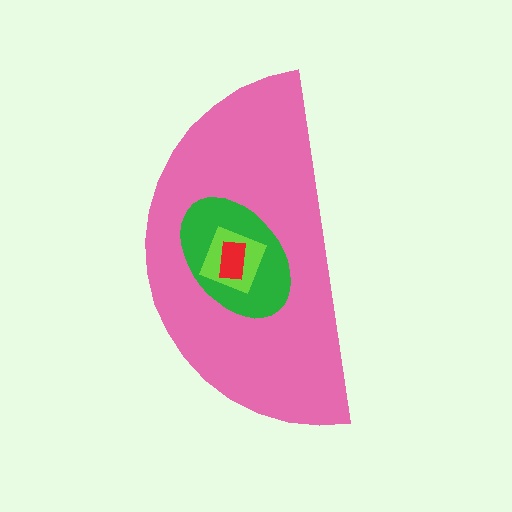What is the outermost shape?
The pink semicircle.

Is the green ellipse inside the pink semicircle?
Yes.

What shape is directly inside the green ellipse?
The lime diamond.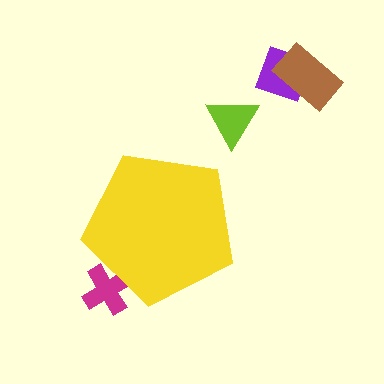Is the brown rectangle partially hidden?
No, the brown rectangle is fully visible.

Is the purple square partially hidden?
No, the purple square is fully visible.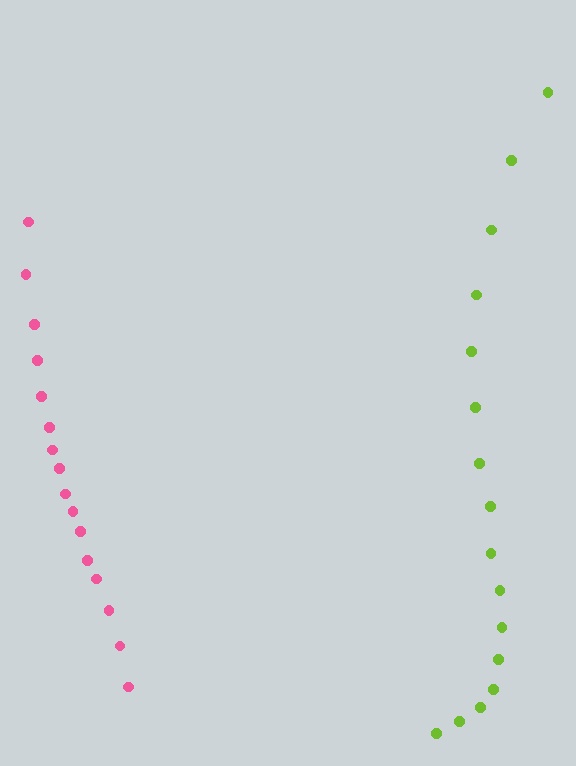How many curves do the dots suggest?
There are 2 distinct paths.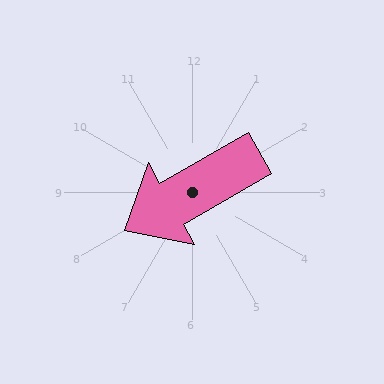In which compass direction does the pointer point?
Southwest.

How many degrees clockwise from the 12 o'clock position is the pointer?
Approximately 240 degrees.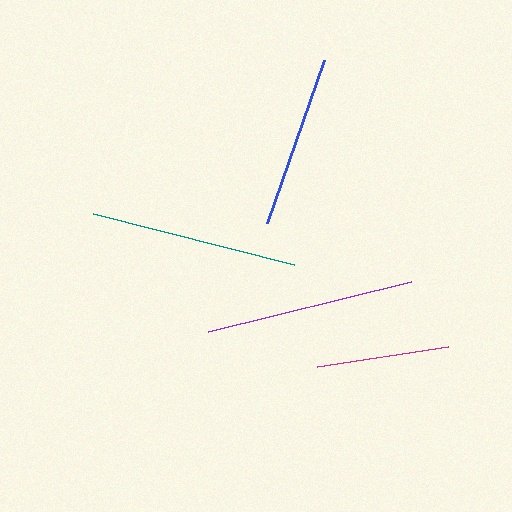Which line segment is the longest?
The purple line is the longest at approximately 209 pixels.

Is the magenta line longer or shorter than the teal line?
The teal line is longer than the magenta line.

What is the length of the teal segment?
The teal segment is approximately 207 pixels long.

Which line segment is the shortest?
The magenta line is the shortest at approximately 132 pixels.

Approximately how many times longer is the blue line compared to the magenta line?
The blue line is approximately 1.3 times the length of the magenta line.